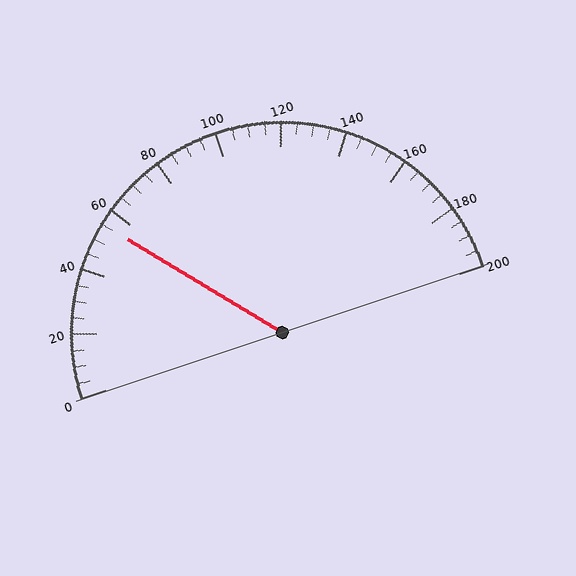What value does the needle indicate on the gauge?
The needle indicates approximately 55.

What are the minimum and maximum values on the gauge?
The gauge ranges from 0 to 200.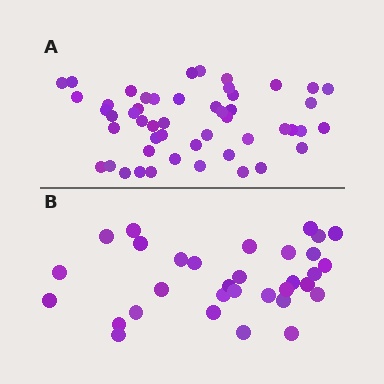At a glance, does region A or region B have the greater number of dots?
Region A (the top region) has more dots.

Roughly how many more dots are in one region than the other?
Region A has approximately 20 more dots than region B.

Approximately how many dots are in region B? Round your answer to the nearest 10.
About 30 dots. (The exact count is 32, which rounds to 30.)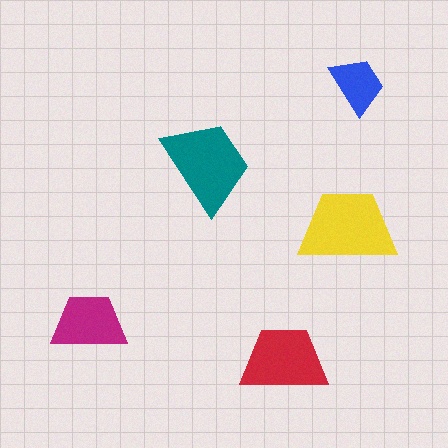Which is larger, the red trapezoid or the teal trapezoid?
The teal one.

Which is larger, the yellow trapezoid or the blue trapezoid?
The yellow one.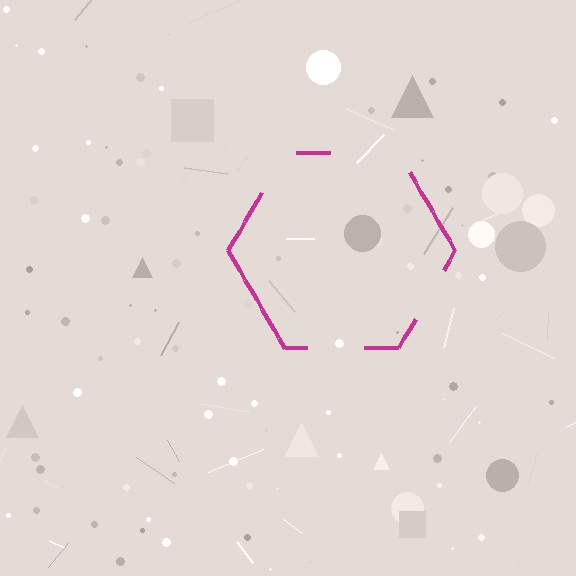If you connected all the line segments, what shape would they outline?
They would outline a hexagon.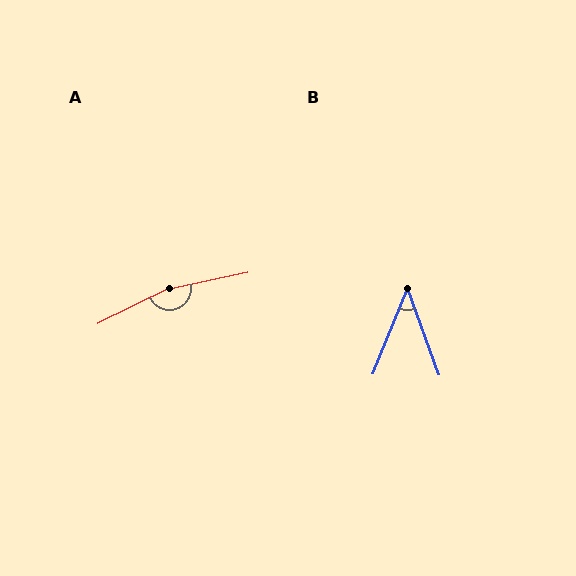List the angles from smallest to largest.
B (42°), A (166°).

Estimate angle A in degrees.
Approximately 166 degrees.